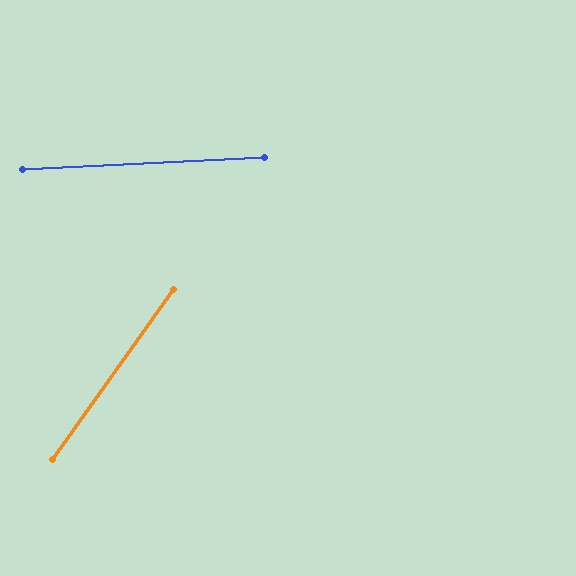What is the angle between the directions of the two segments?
Approximately 52 degrees.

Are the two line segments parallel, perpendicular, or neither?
Neither parallel nor perpendicular — they differ by about 52°.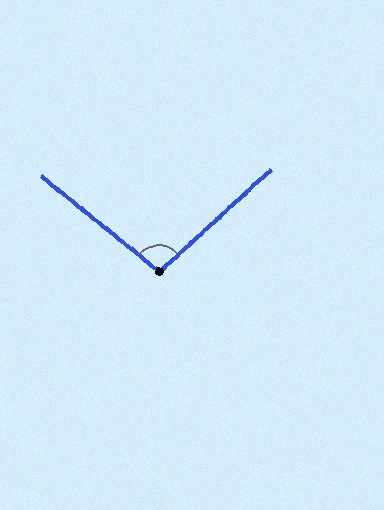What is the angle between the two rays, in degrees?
Approximately 99 degrees.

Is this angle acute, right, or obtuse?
It is obtuse.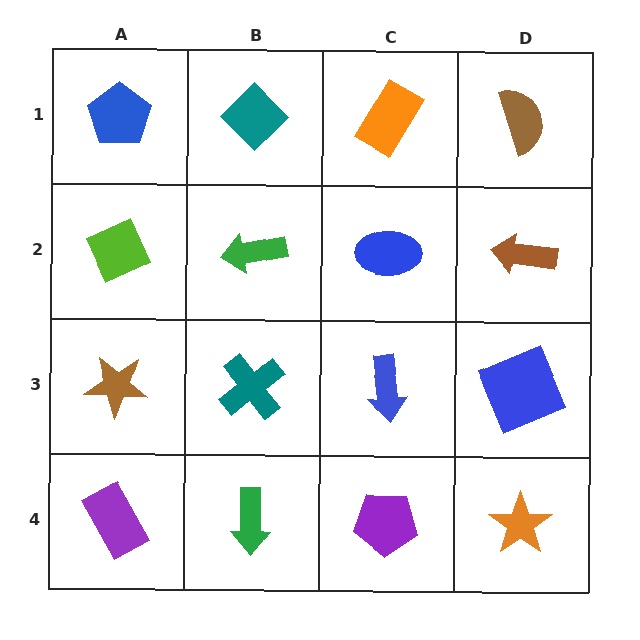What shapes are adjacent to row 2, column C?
An orange rectangle (row 1, column C), a blue arrow (row 3, column C), a green arrow (row 2, column B), a brown arrow (row 2, column D).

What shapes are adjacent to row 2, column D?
A brown semicircle (row 1, column D), a blue square (row 3, column D), a blue ellipse (row 2, column C).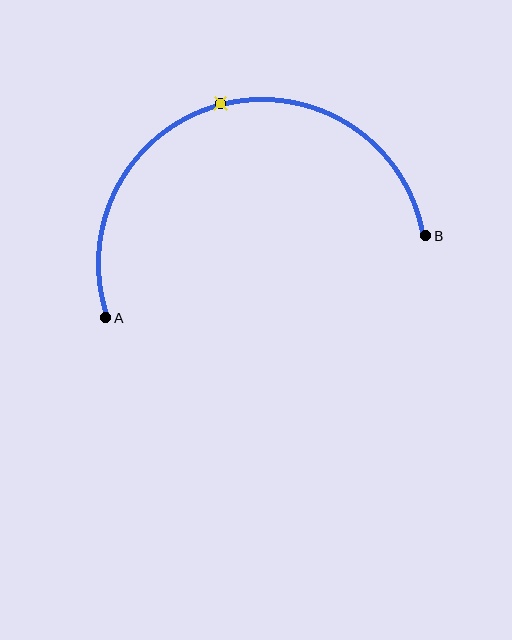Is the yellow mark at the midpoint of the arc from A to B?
Yes. The yellow mark lies on the arc at equal arc-length from both A and B — it is the arc midpoint.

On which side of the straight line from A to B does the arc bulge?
The arc bulges above the straight line connecting A and B.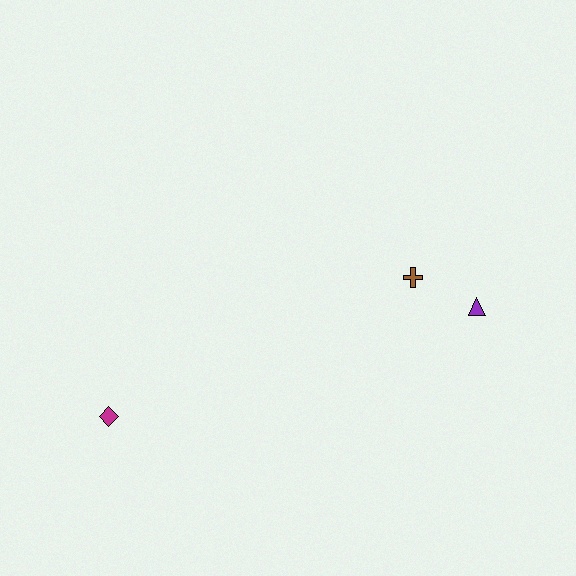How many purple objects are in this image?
There is 1 purple object.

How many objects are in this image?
There are 3 objects.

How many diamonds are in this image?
There is 1 diamond.